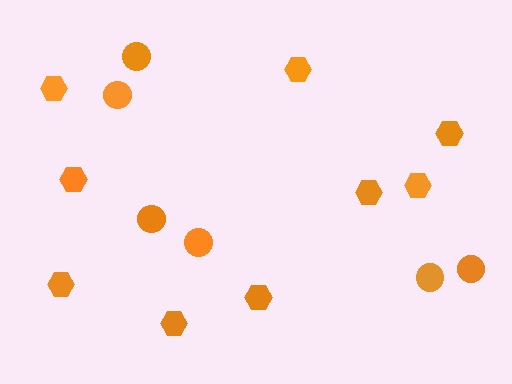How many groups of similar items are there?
There are 2 groups: one group of circles (6) and one group of hexagons (9).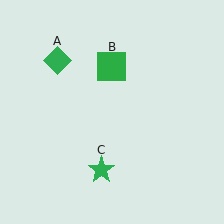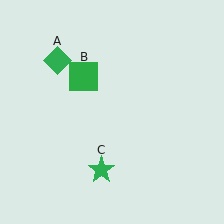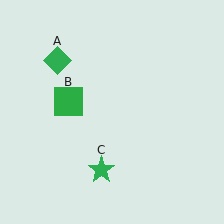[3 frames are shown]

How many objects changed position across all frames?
1 object changed position: green square (object B).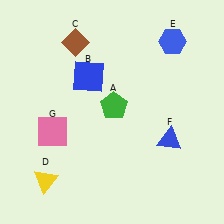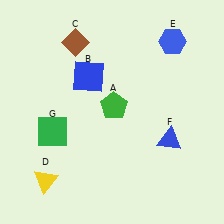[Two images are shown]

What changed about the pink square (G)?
In Image 1, G is pink. In Image 2, it changed to green.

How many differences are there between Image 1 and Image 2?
There is 1 difference between the two images.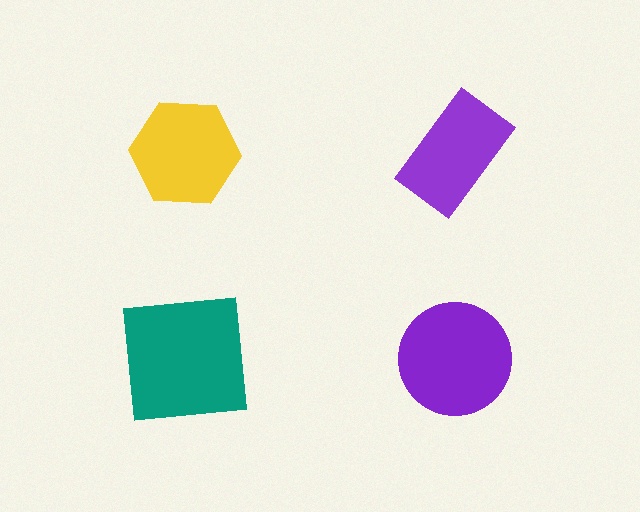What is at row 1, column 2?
A purple rectangle.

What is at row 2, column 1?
A teal square.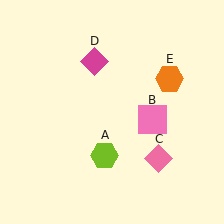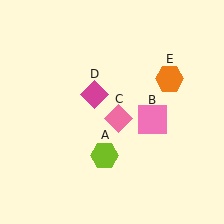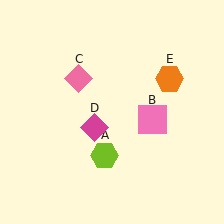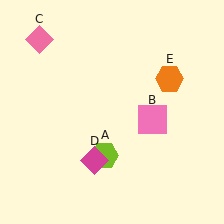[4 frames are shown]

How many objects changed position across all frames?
2 objects changed position: pink diamond (object C), magenta diamond (object D).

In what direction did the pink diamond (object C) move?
The pink diamond (object C) moved up and to the left.